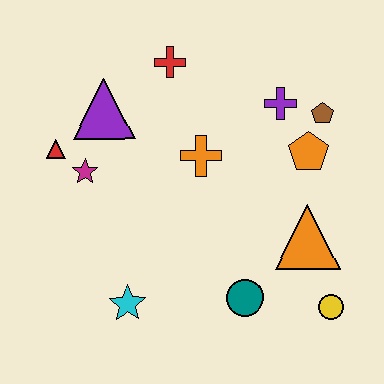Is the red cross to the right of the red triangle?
Yes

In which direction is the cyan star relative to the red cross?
The cyan star is below the red cross.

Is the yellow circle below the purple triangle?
Yes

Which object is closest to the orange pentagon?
The brown pentagon is closest to the orange pentagon.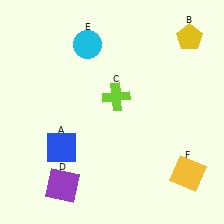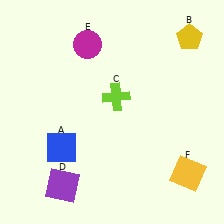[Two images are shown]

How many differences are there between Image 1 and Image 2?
There is 1 difference between the two images.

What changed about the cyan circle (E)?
In Image 1, E is cyan. In Image 2, it changed to magenta.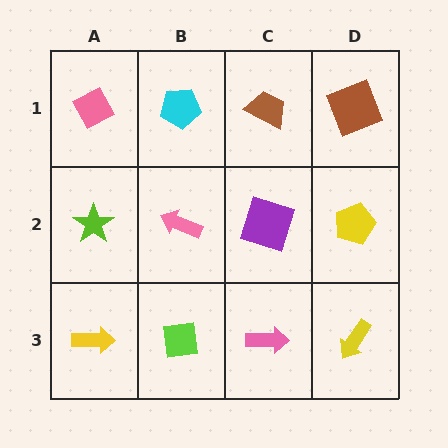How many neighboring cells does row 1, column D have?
2.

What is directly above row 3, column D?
A yellow pentagon.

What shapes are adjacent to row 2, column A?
A pink diamond (row 1, column A), a yellow arrow (row 3, column A), a pink arrow (row 2, column B).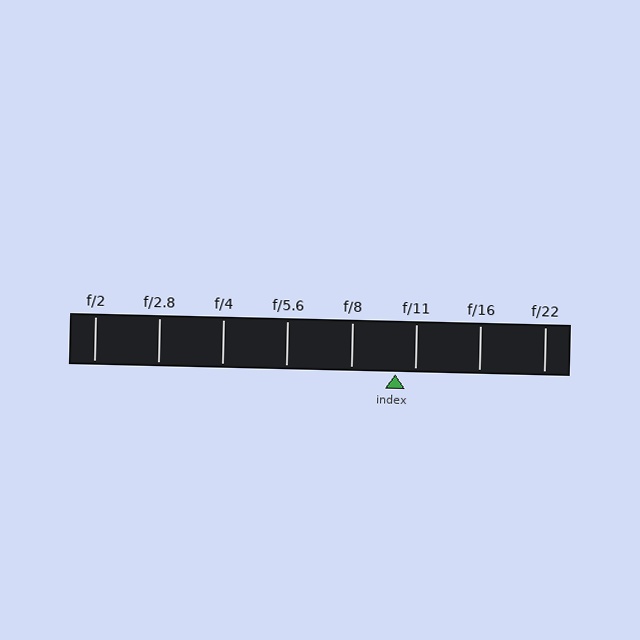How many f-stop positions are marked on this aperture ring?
There are 8 f-stop positions marked.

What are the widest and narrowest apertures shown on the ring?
The widest aperture shown is f/2 and the narrowest is f/22.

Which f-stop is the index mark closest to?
The index mark is closest to f/11.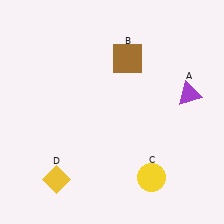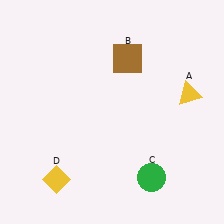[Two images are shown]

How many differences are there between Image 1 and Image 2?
There are 2 differences between the two images.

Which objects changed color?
A changed from purple to yellow. C changed from yellow to green.